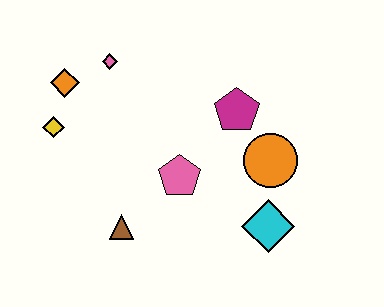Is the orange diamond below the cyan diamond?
No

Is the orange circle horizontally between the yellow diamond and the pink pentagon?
No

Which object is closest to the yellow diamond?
The orange diamond is closest to the yellow diamond.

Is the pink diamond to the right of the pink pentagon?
No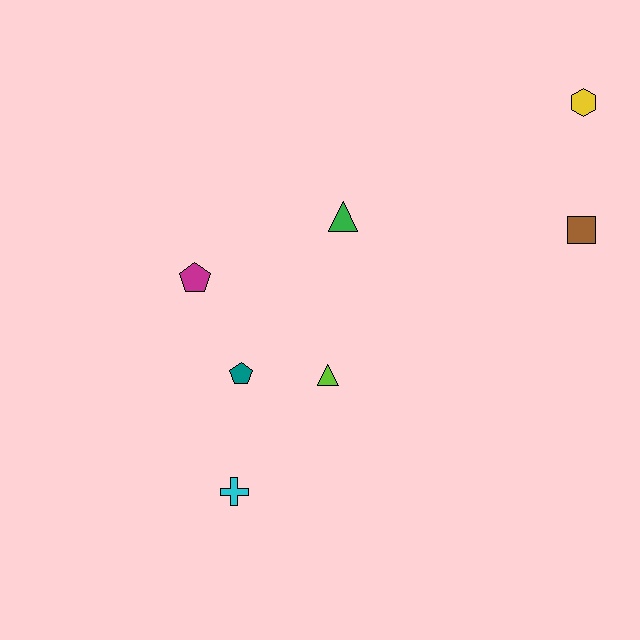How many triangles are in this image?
There are 2 triangles.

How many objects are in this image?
There are 7 objects.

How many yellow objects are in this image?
There is 1 yellow object.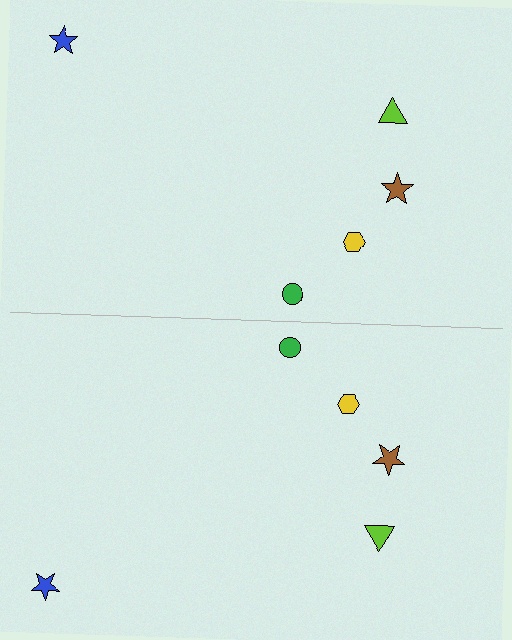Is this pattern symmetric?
Yes, this pattern has bilateral (reflection) symmetry.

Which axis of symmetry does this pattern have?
The pattern has a horizontal axis of symmetry running through the center of the image.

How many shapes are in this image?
There are 10 shapes in this image.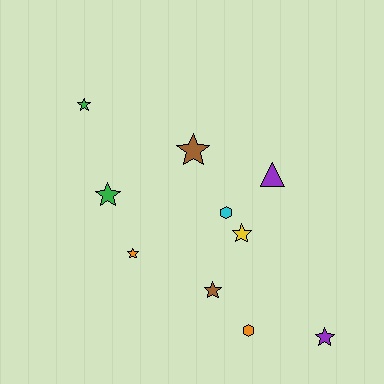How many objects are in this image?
There are 10 objects.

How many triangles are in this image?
There is 1 triangle.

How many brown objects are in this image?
There are 2 brown objects.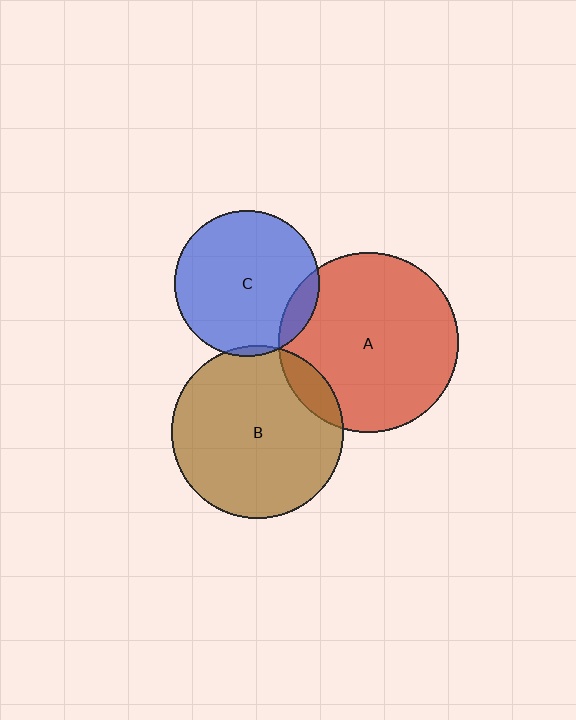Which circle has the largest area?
Circle A (red).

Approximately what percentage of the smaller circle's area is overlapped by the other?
Approximately 5%.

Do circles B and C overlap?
Yes.